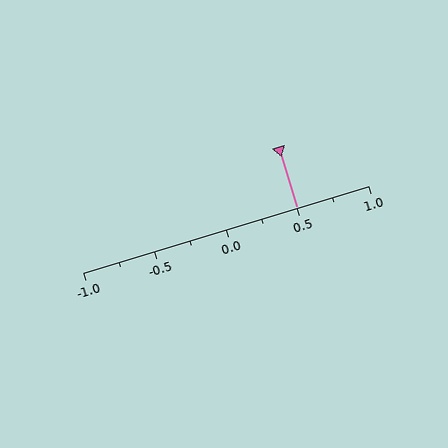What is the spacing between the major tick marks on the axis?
The major ticks are spaced 0.5 apart.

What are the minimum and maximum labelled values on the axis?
The axis runs from -1.0 to 1.0.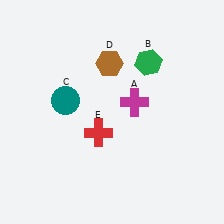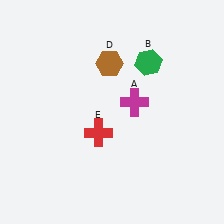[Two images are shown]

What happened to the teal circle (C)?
The teal circle (C) was removed in Image 2. It was in the top-left area of Image 1.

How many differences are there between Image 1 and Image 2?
There is 1 difference between the two images.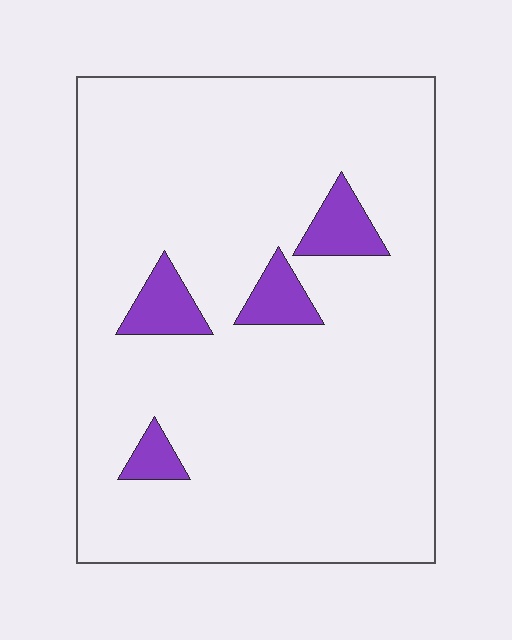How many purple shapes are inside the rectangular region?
4.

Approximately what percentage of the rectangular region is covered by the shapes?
Approximately 10%.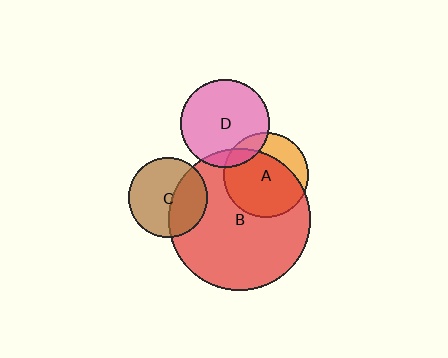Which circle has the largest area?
Circle B (red).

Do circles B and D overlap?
Yes.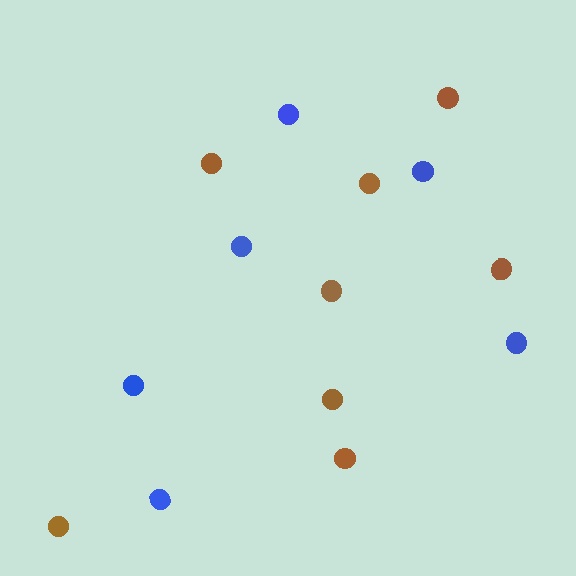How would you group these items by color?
There are 2 groups: one group of blue circles (6) and one group of brown circles (8).